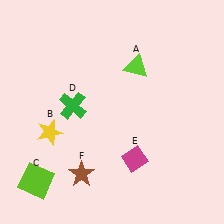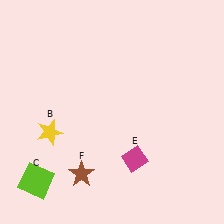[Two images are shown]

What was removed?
The green cross (D), the lime triangle (A) were removed in Image 2.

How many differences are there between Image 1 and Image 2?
There are 2 differences between the two images.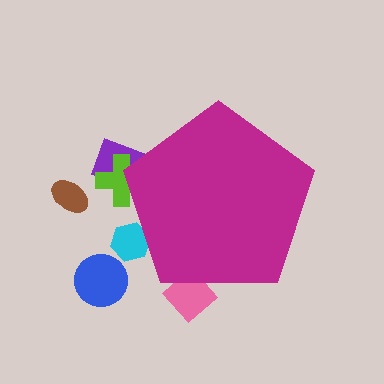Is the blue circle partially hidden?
No, the blue circle is fully visible.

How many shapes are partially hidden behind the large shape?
4 shapes are partially hidden.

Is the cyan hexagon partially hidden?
Yes, the cyan hexagon is partially hidden behind the magenta pentagon.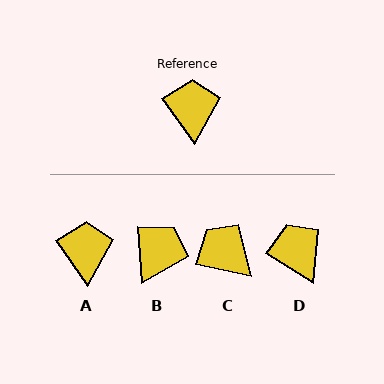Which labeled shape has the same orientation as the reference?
A.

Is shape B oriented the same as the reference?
No, it is off by about 31 degrees.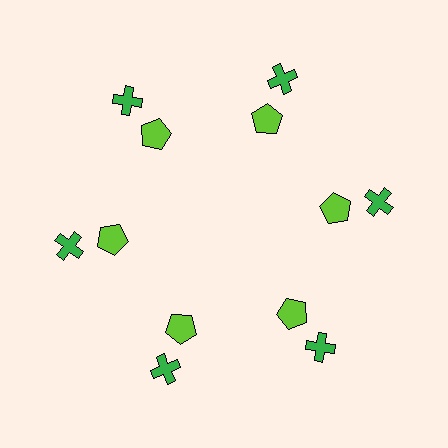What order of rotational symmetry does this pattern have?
This pattern has 6-fold rotational symmetry.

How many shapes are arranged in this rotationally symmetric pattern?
There are 12 shapes, arranged in 6 groups of 2.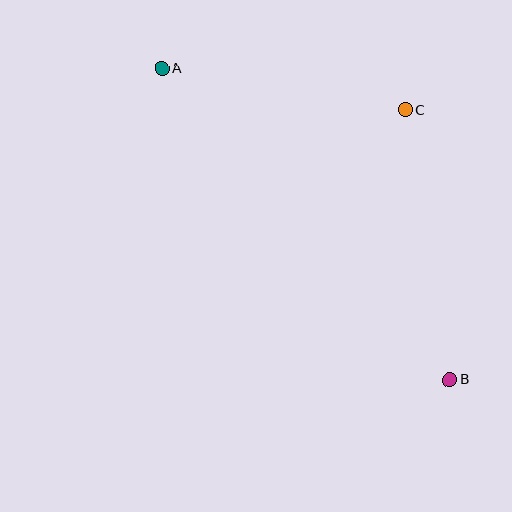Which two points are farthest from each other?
Points A and B are farthest from each other.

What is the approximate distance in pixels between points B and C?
The distance between B and C is approximately 273 pixels.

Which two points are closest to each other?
Points A and C are closest to each other.